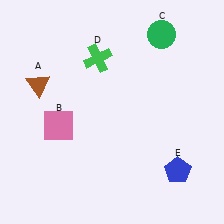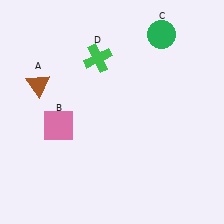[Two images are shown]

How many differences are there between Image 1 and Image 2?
There is 1 difference between the two images.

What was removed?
The blue pentagon (E) was removed in Image 2.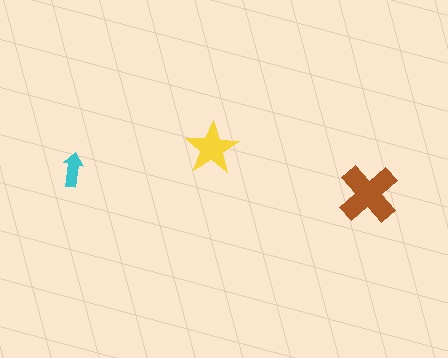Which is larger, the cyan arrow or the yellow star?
The yellow star.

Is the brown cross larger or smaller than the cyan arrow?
Larger.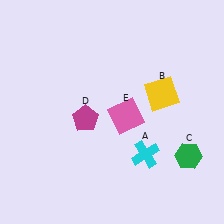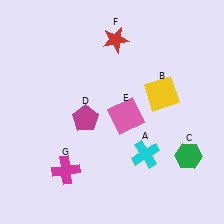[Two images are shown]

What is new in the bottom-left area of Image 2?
A magenta cross (G) was added in the bottom-left area of Image 2.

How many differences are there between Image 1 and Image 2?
There are 2 differences between the two images.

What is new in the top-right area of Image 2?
A red star (F) was added in the top-right area of Image 2.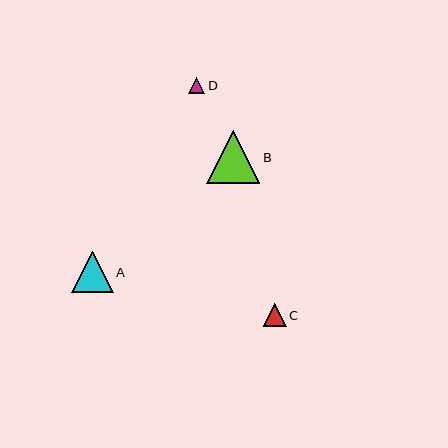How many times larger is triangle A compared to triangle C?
Triangle A is approximately 1.8 times the size of triangle C.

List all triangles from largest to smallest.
From largest to smallest: B, A, C, D.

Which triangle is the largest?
Triangle B is the largest with a size of approximately 53 pixels.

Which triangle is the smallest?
Triangle D is the smallest with a size of approximately 16 pixels.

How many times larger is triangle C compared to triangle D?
Triangle C is approximately 1.4 times the size of triangle D.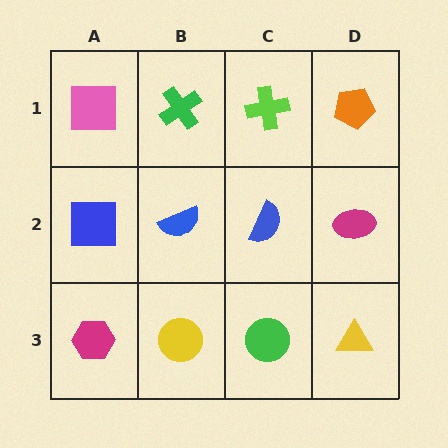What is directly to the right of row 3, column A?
A yellow circle.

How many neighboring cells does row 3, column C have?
3.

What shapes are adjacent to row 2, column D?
An orange pentagon (row 1, column D), a yellow triangle (row 3, column D), a blue semicircle (row 2, column C).